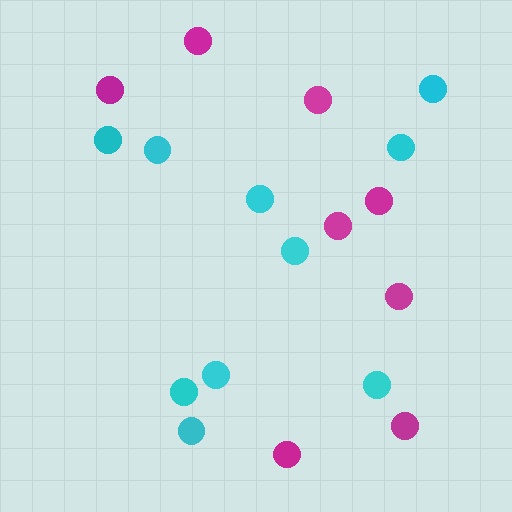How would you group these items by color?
There are 2 groups: one group of magenta circles (8) and one group of cyan circles (10).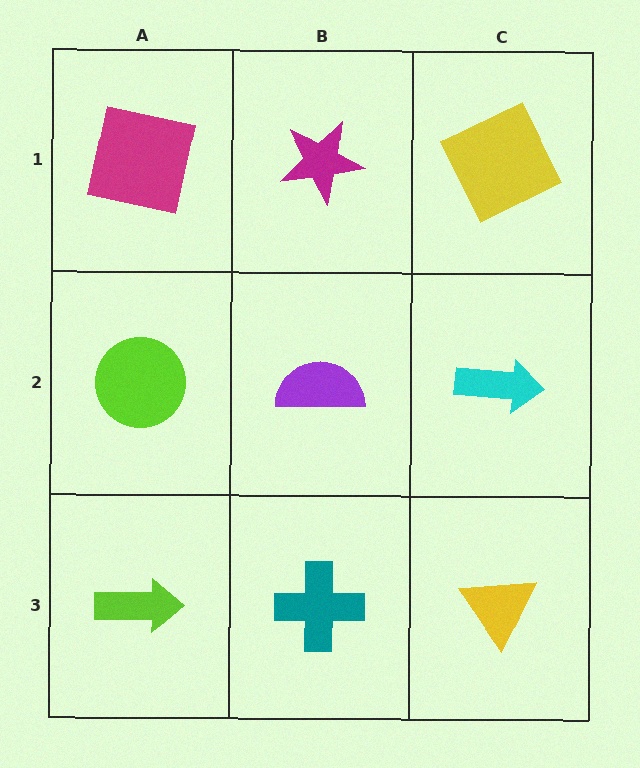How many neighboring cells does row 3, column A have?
2.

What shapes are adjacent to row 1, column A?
A lime circle (row 2, column A), a magenta star (row 1, column B).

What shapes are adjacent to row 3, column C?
A cyan arrow (row 2, column C), a teal cross (row 3, column B).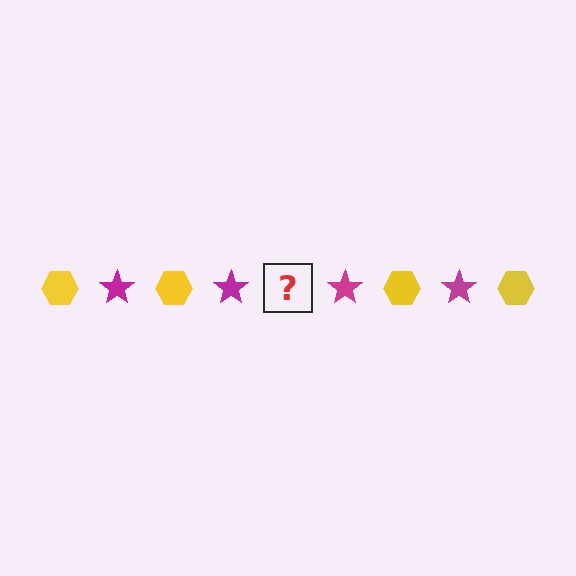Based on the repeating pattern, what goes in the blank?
The blank should be a yellow hexagon.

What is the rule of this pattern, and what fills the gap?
The rule is that the pattern alternates between yellow hexagon and magenta star. The gap should be filled with a yellow hexagon.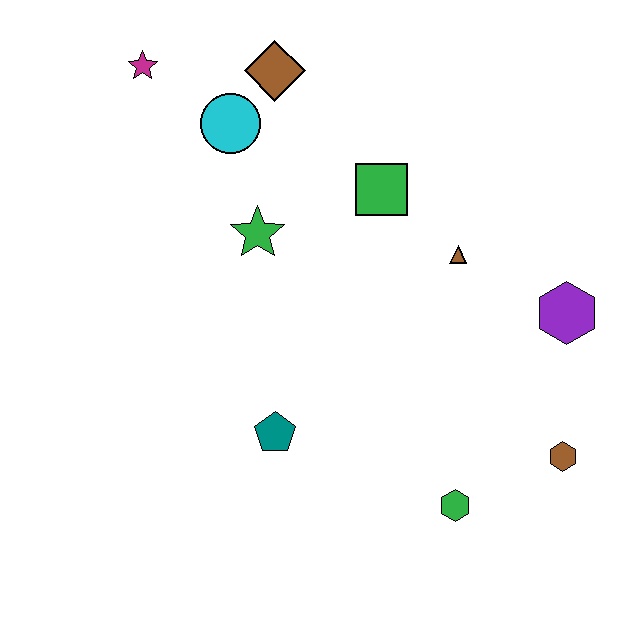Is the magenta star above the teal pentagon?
Yes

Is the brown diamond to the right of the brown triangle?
No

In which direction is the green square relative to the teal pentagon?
The green square is above the teal pentagon.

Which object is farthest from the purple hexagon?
The magenta star is farthest from the purple hexagon.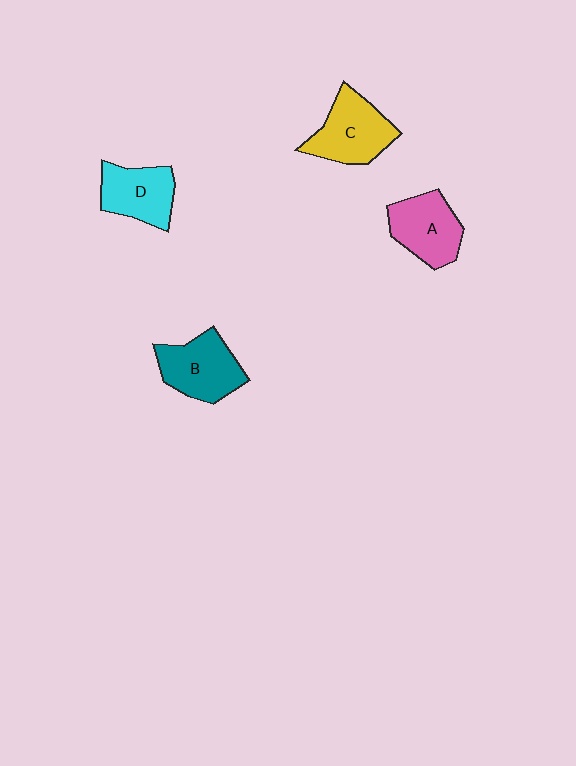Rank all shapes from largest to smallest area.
From largest to smallest: C (yellow), B (teal), A (pink), D (cyan).